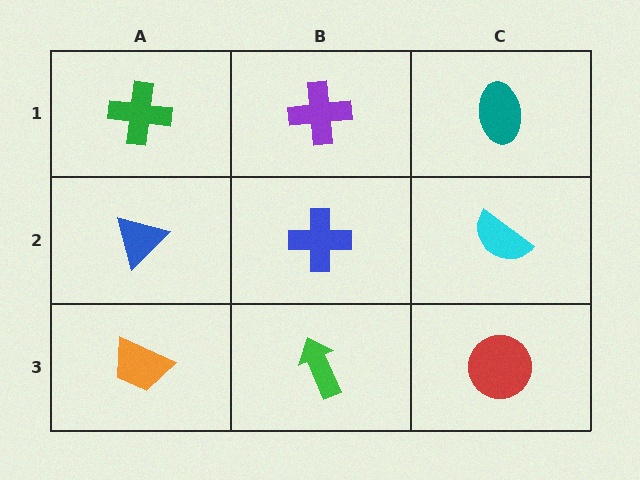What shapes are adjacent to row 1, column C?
A cyan semicircle (row 2, column C), a purple cross (row 1, column B).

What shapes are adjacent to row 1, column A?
A blue triangle (row 2, column A), a purple cross (row 1, column B).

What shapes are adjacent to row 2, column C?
A teal ellipse (row 1, column C), a red circle (row 3, column C), a blue cross (row 2, column B).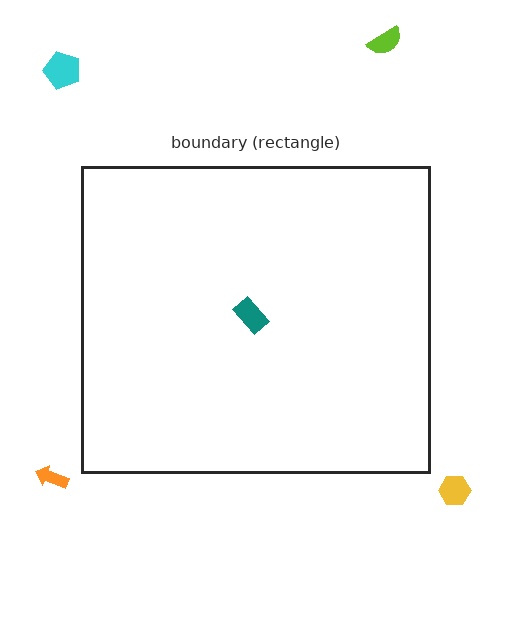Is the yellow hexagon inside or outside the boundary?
Outside.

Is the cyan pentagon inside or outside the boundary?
Outside.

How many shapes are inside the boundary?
1 inside, 4 outside.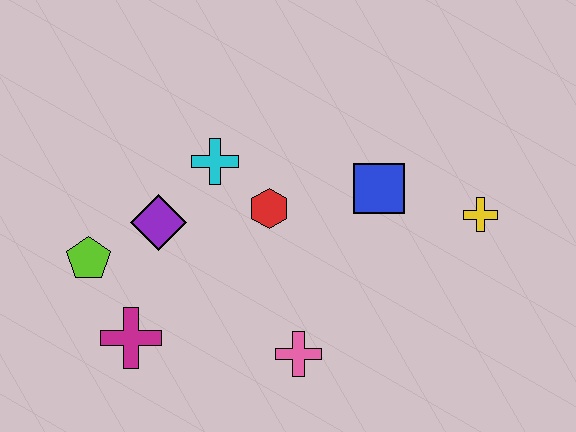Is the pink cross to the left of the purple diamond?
No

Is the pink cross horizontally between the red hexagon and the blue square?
Yes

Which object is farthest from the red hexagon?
The yellow cross is farthest from the red hexagon.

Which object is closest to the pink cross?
The red hexagon is closest to the pink cross.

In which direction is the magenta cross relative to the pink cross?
The magenta cross is to the left of the pink cross.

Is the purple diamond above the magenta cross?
Yes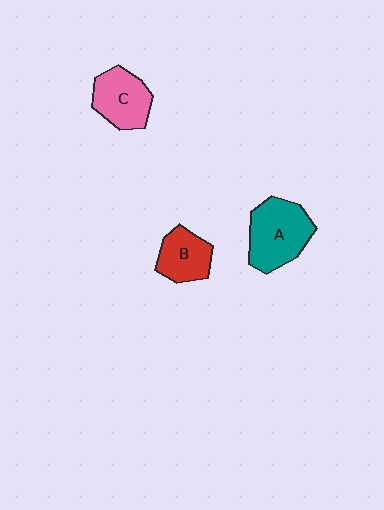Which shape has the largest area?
Shape A (teal).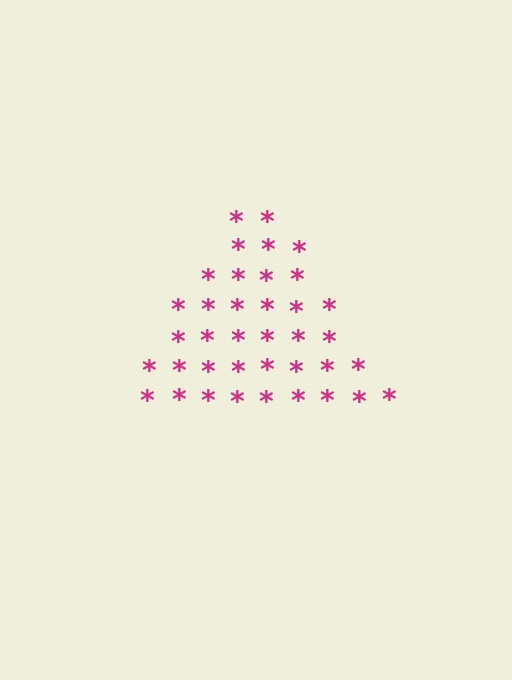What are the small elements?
The small elements are asterisks.